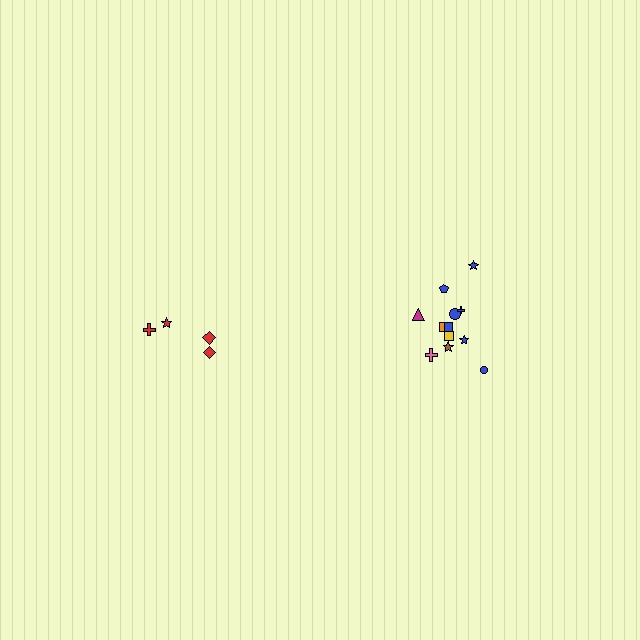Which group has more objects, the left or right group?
The right group.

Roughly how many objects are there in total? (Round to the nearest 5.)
Roughly 15 objects in total.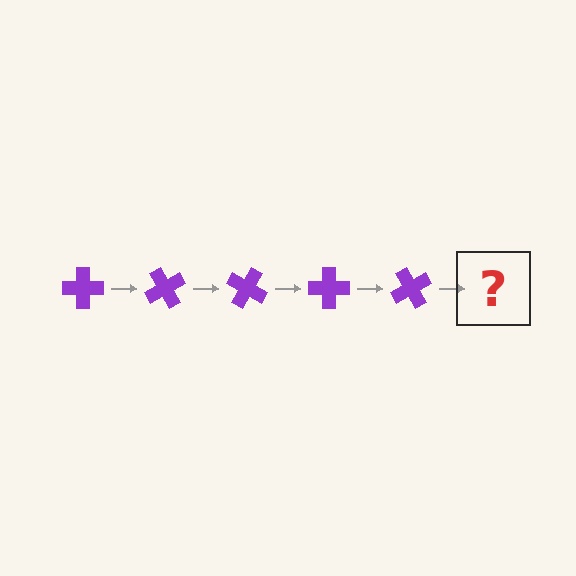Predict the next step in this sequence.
The next step is a purple cross rotated 300 degrees.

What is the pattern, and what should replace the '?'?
The pattern is that the cross rotates 60 degrees each step. The '?' should be a purple cross rotated 300 degrees.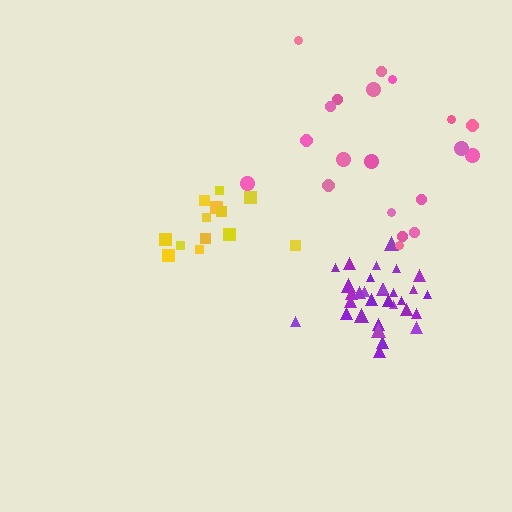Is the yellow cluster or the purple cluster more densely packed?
Purple.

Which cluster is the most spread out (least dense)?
Pink.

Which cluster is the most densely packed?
Purple.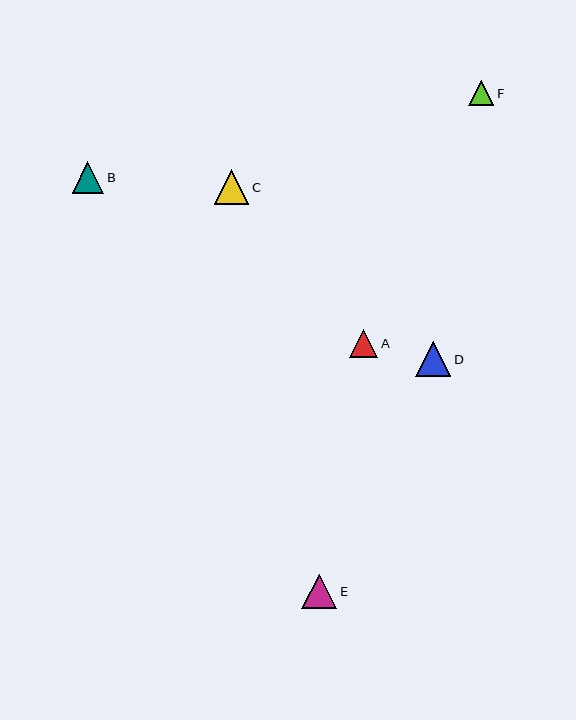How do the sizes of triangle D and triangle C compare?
Triangle D and triangle C are approximately the same size.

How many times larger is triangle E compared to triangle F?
Triangle E is approximately 1.4 times the size of triangle F.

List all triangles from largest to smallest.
From largest to smallest: E, D, C, B, A, F.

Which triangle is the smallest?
Triangle F is the smallest with a size of approximately 25 pixels.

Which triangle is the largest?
Triangle E is the largest with a size of approximately 35 pixels.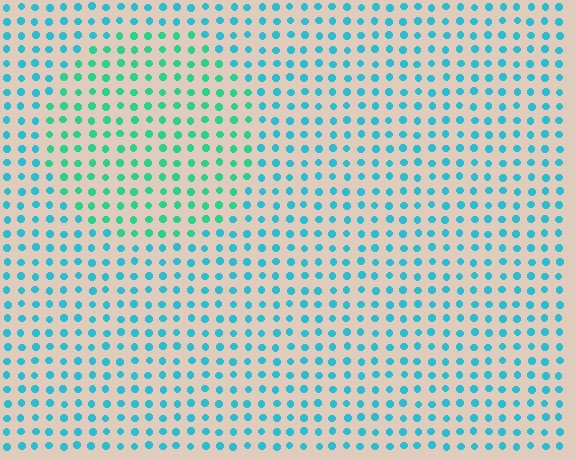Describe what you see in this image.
The image is filled with small cyan elements in a uniform arrangement. A circle-shaped region is visible where the elements are tinted to a slightly different hue, forming a subtle color boundary.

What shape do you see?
I see a circle.